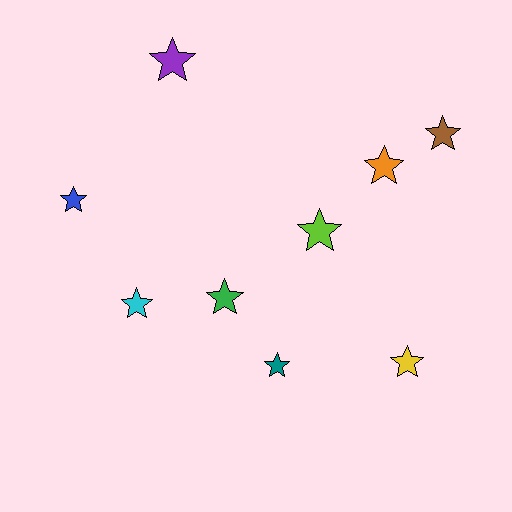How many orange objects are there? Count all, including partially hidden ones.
There is 1 orange object.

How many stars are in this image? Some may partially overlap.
There are 9 stars.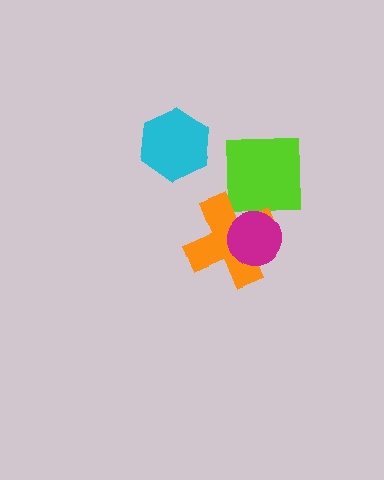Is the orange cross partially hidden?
Yes, it is partially covered by another shape.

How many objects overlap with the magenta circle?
1 object overlaps with the magenta circle.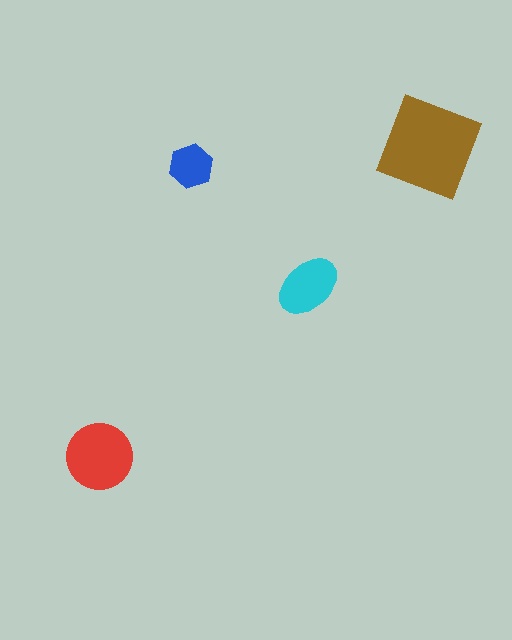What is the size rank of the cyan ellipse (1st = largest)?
3rd.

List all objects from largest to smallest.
The brown square, the red circle, the cyan ellipse, the blue hexagon.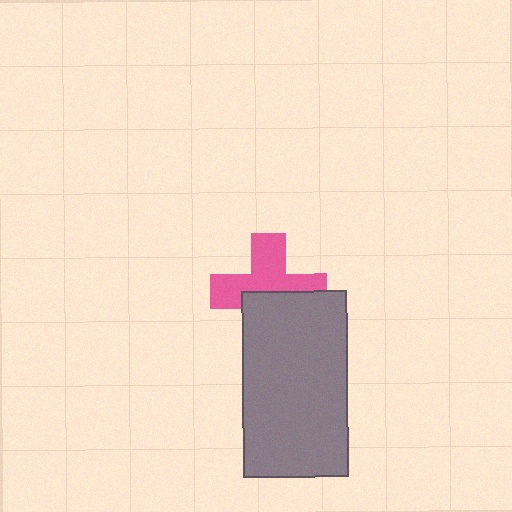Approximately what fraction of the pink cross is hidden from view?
Roughly 42% of the pink cross is hidden behind the gray rectangle.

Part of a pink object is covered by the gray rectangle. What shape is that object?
It is a cross.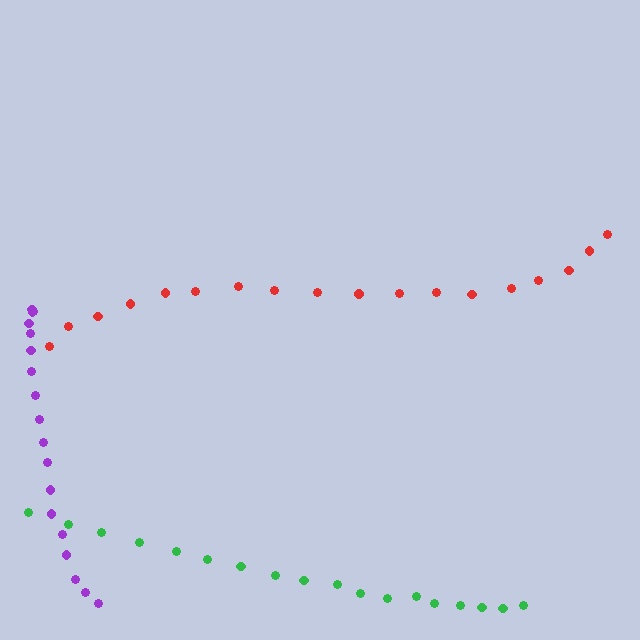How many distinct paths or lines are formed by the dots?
There are 3 distinct paths.